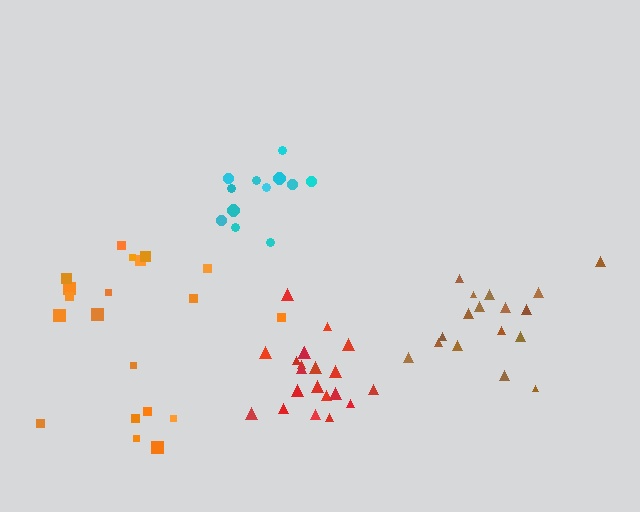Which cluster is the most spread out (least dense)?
Orange.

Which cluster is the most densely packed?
Red.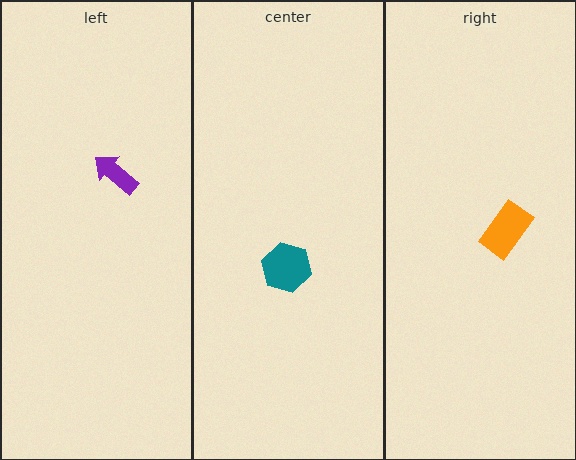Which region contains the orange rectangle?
The right region.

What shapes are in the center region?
The teal hexagon.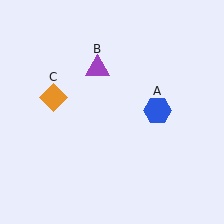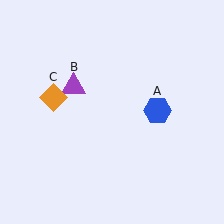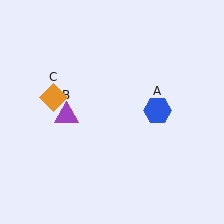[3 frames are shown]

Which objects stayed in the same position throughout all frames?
Blue hexagon (object A) and orange diamond (object C) remained stationary.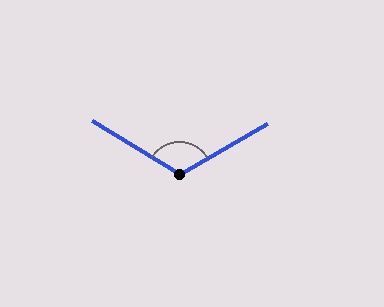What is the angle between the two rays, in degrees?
Approximately 118 degrees.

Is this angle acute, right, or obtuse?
It is obtuse.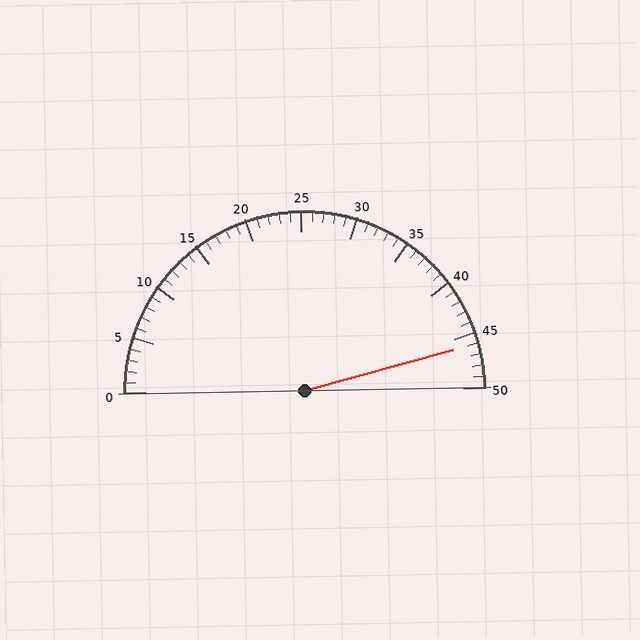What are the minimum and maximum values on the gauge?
The gauge ranges from 0 to 50.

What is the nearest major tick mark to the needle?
The nearest major tick mark is 45.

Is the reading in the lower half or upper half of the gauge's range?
The reading is in the upper half of the range (0 to 50).